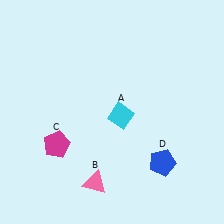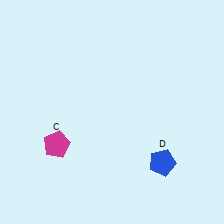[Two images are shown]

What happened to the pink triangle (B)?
The pink triangle (B) was removed in Image 2. It was in the bottom-left area of Image 1.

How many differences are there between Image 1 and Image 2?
There are 2 differences between the two images.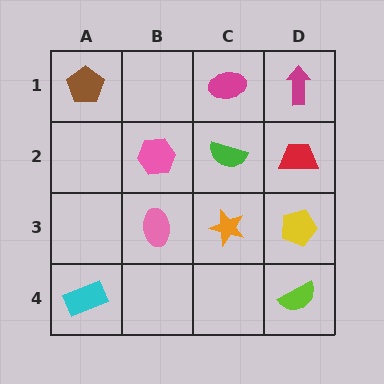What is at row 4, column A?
A cyan rectangle.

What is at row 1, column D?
A magenta arrow.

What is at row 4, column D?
A lime semicircle.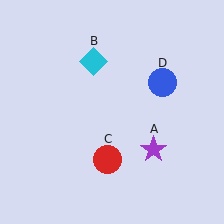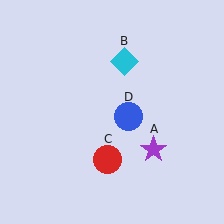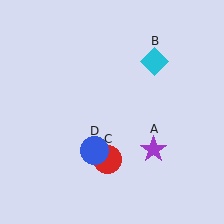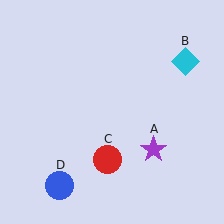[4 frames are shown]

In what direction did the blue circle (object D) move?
The blue circle (object D) moved down and to the left.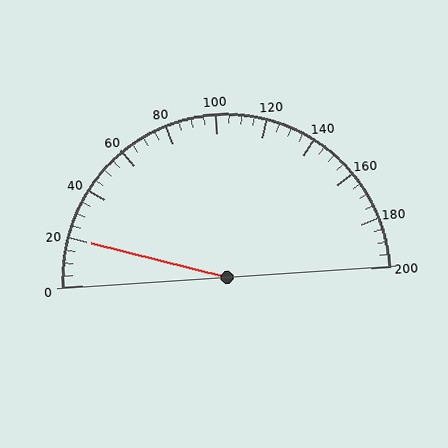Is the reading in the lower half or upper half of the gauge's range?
The reading is in the lower half of the range (0 to 200).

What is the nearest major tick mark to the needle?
The nearest major tick mark is 20.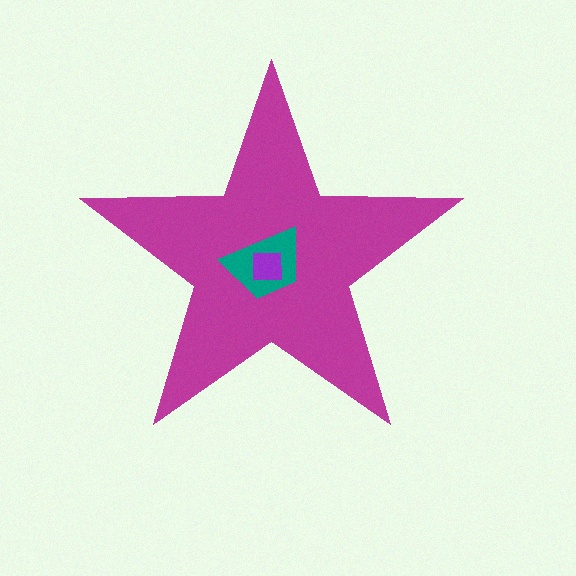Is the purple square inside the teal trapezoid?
Yes.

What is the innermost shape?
The purple square.